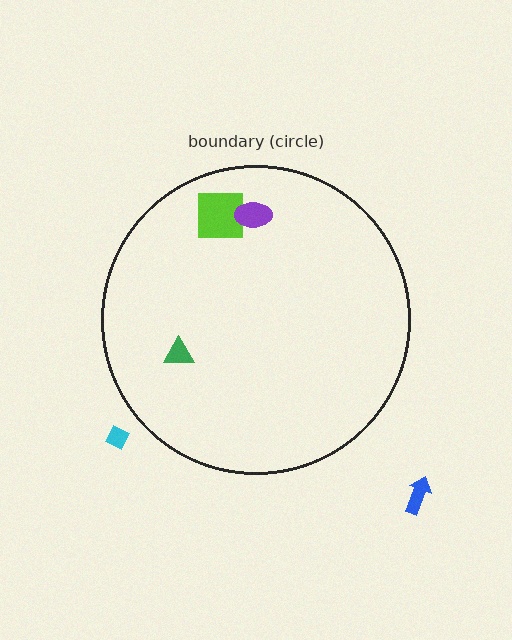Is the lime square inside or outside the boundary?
Inside.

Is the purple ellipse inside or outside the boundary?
Inside.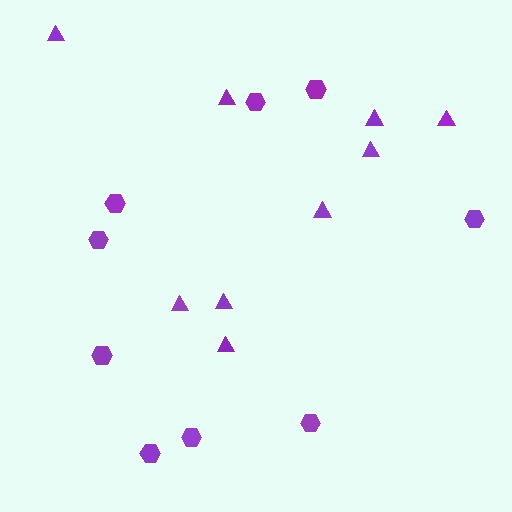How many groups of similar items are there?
There are 2 groups: one group of hexagons (9) and one group of triangles (9).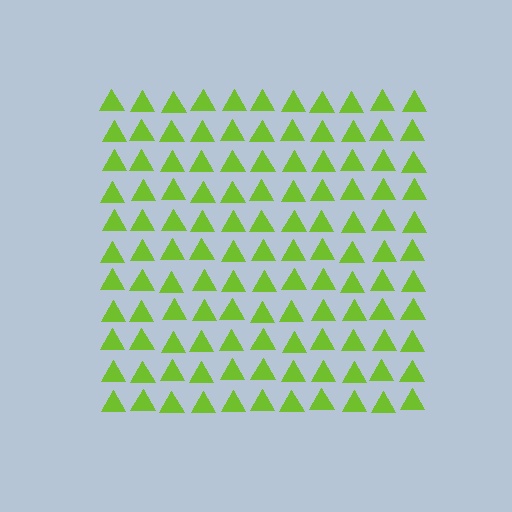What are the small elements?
The small elements are triangles.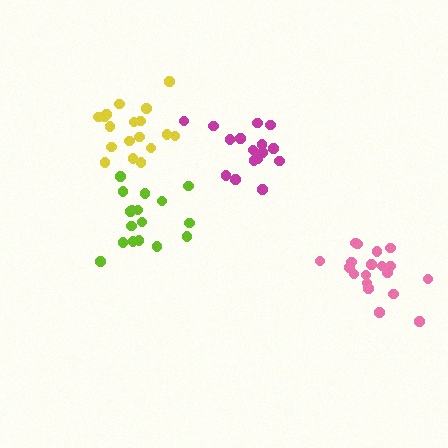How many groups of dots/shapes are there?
There are 4 groups.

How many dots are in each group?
Group 1: 19 dots, Group 2: 17 dots, Group 3: 16 dots, Group 4: 18 dots (70 total).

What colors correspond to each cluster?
The clusters are colored: pink, lime, magenta, yellow.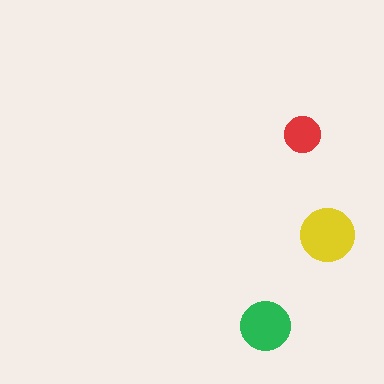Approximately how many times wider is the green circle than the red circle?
About 1.5 times wider.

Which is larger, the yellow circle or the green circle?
The yellow one.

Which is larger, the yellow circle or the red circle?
The yellow one.